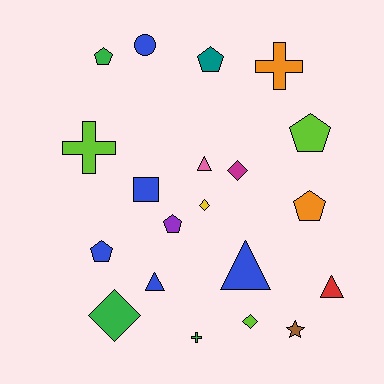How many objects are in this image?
There are 20 objects.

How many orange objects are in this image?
There are 2 orange objects.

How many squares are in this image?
There is 1 square.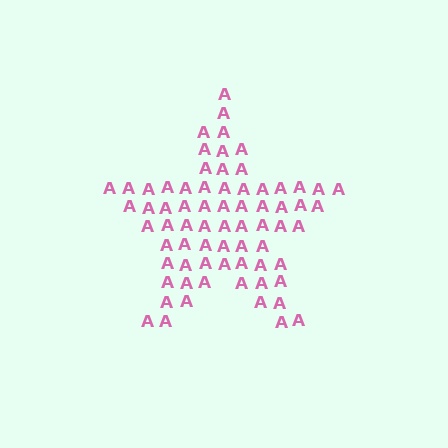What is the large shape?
The large shape is a star.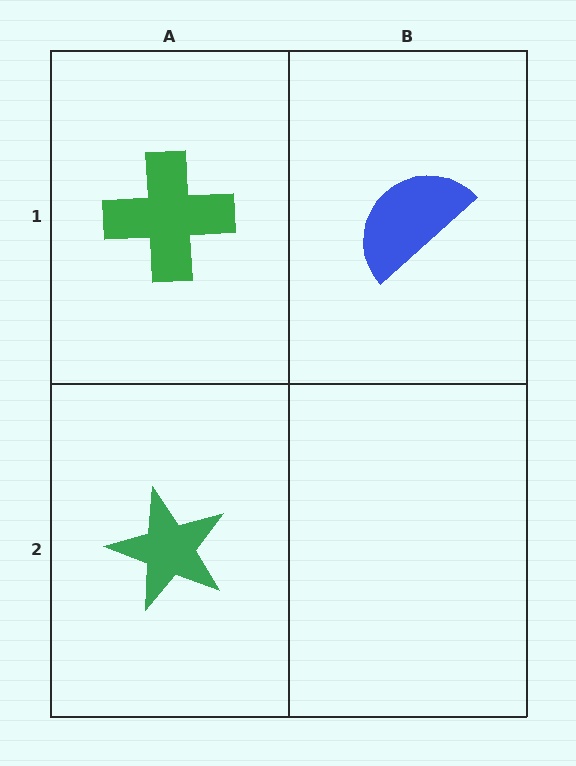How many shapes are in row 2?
1 shape.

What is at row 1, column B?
A blue semicircle.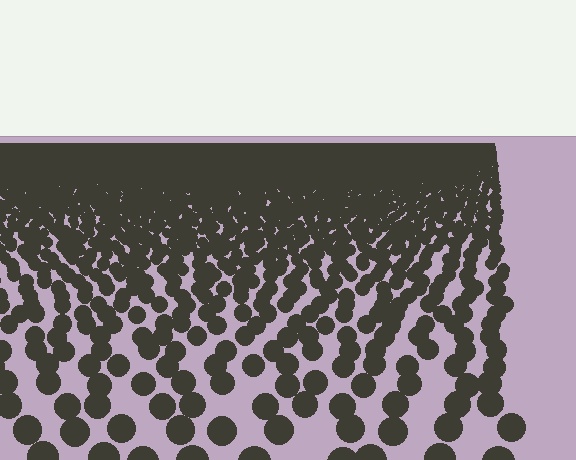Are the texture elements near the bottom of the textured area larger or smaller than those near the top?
Larger. Near the bottom, elements are closer to the viewer and appear at a bigger on-screen size.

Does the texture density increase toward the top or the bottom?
Density increases toward the top.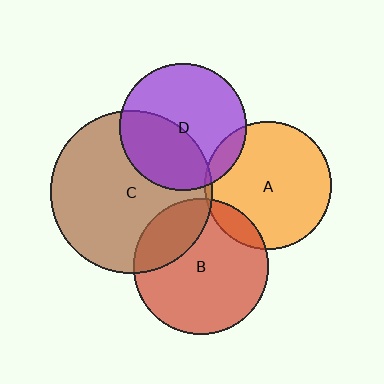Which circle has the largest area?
Circle C (brown).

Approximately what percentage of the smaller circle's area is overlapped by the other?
Approximately 40%.